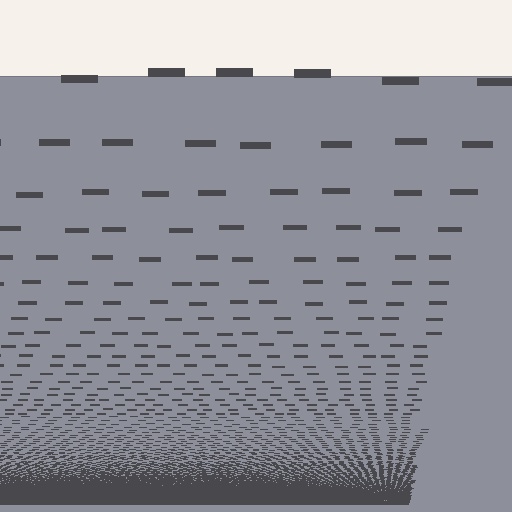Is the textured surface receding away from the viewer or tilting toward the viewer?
The surface appears to tilt toward the viewer. Texture elements get larger and sparser toward the top.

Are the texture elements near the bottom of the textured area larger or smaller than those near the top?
Smaller. The gradient is inverted — elements near the bottom are smaller and denser.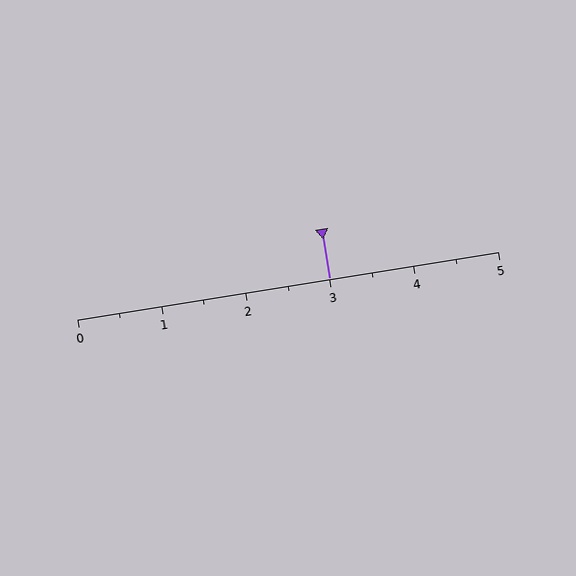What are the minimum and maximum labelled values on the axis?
The axis runs from 0 to 5.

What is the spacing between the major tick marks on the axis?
The major ticks are spaced 1 apart.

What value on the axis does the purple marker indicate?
The marker indicates approximately 3.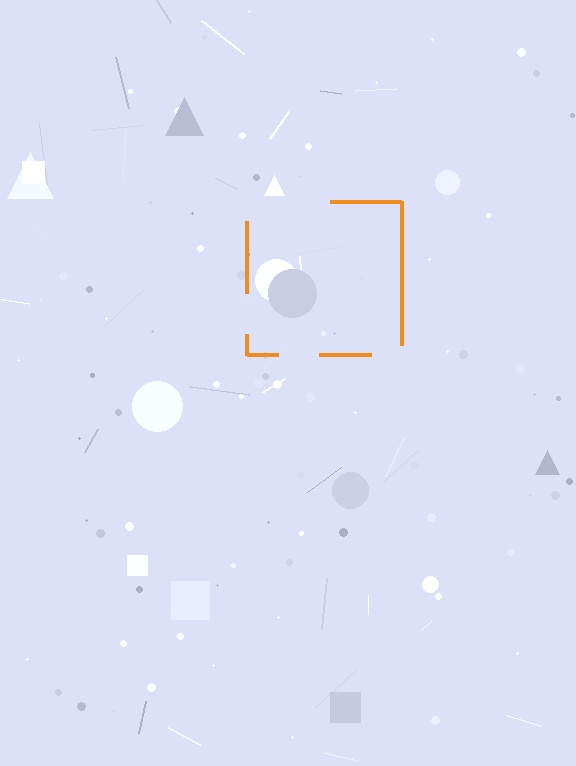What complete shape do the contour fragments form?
The contour fragments form a square.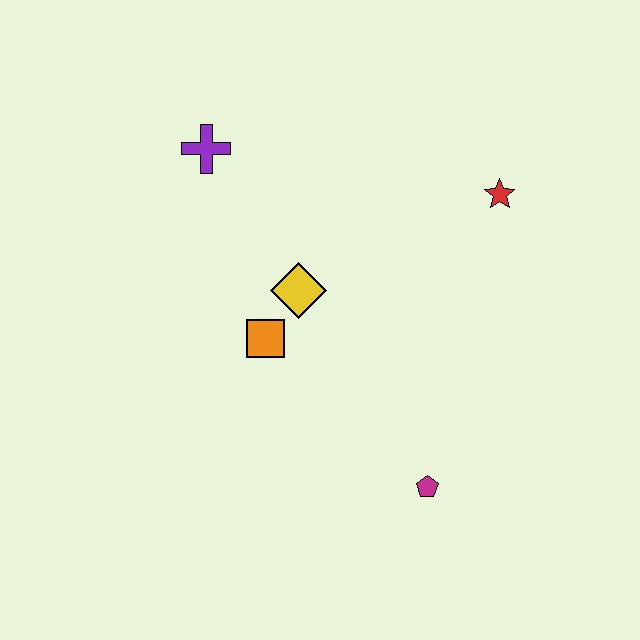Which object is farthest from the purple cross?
The magenta pentagon is farthest from the purple cross.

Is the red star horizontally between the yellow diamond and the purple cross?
No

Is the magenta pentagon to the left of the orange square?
No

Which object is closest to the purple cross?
The yellow diamond is closest to the purple cross.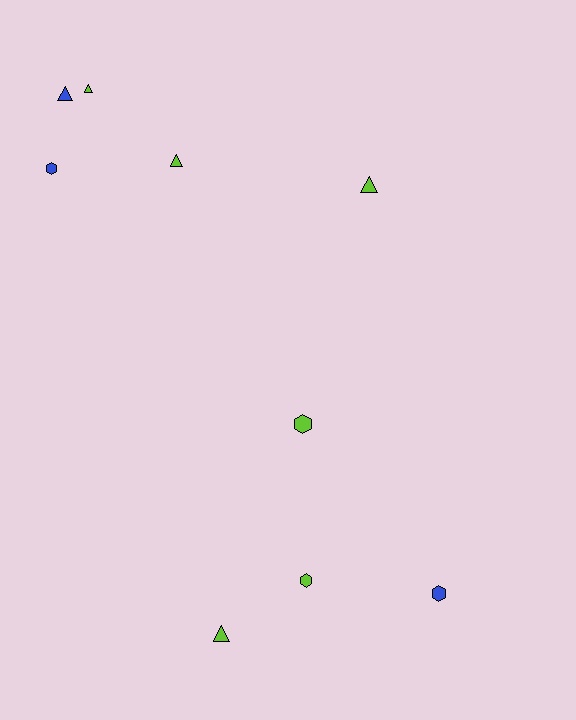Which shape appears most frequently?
Triangle, with 5 objects.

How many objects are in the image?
There are 9 objects.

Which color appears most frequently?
Lime, with 6 objects.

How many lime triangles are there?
There are 4 lime triangles.